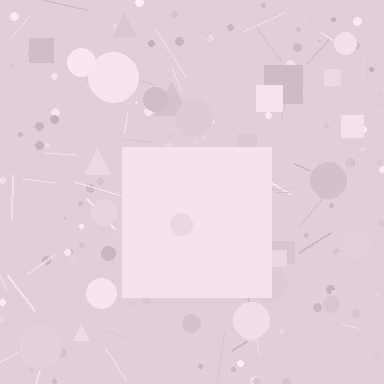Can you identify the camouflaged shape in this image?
The camouflaged shape is a square.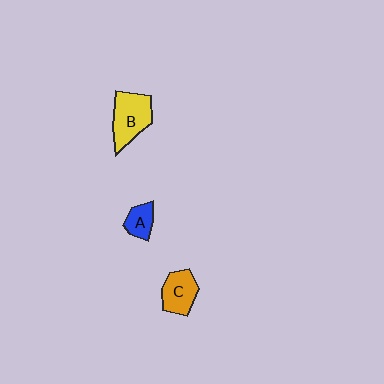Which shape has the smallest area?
Shape A (blue).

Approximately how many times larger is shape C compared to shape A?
Approximately 1.5 times.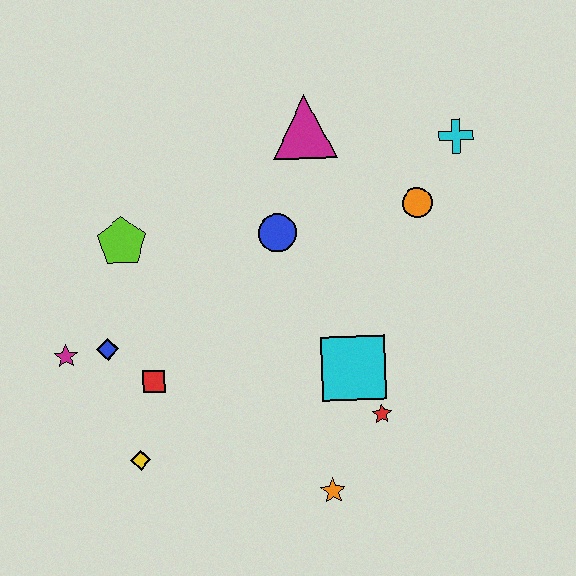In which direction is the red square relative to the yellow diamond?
The red square is above the yellow diamond.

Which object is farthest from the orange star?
The cyan cross is farthest from the orange star.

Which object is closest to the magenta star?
The blue diamond is closest to the magenta star.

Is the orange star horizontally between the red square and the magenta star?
No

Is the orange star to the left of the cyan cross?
Yes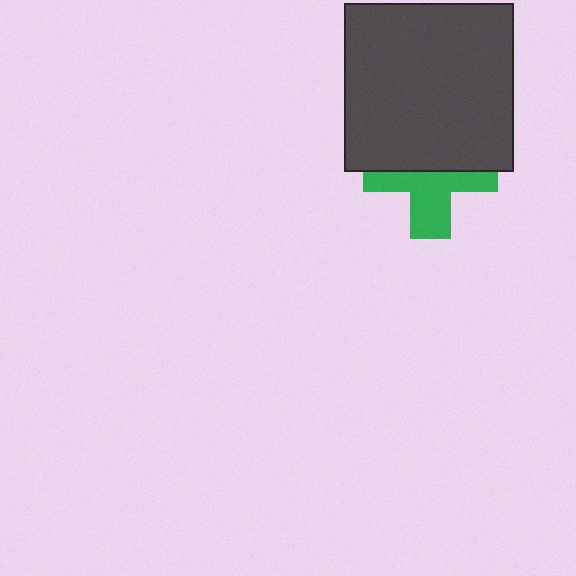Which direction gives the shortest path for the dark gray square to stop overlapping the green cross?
Moving up gives the shortest separation.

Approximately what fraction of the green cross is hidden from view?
Roughly 50% of the green cross is hidden behind the dark gray square.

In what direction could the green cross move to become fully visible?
The green cross could move down. That would shift it out from behind the dark gray square entirely.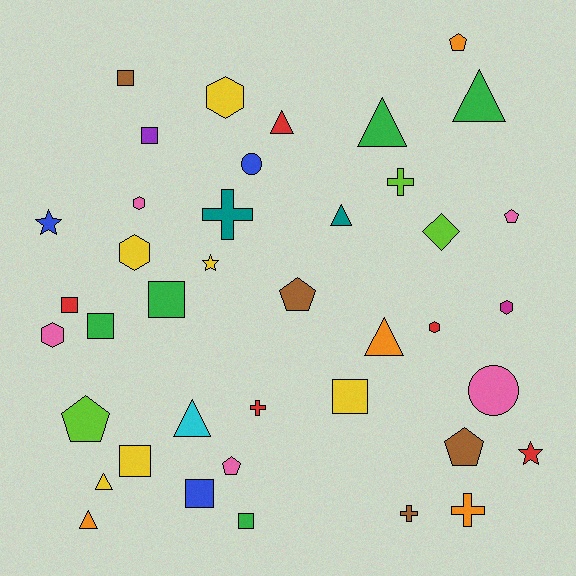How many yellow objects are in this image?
There are 6 yellow objects.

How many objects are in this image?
There are 40 objects.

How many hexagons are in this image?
There are 6 hexagons.